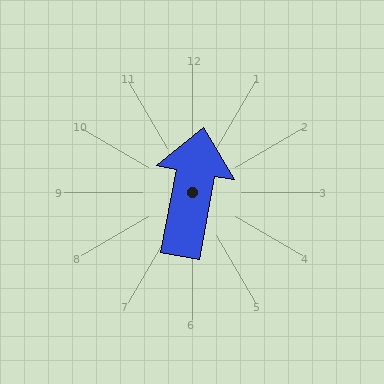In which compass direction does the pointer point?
North.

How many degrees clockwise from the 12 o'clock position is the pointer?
Approximately 10 degrees.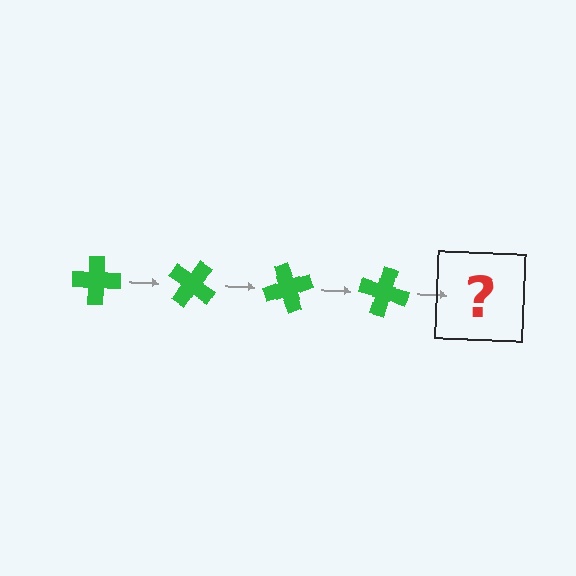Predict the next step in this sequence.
The next step is a green cross rotated 140 degrees.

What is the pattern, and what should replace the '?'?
The pattern is that the cross rotates 35 degrees each step. The '?' should be a green cross rotated 140 degrees.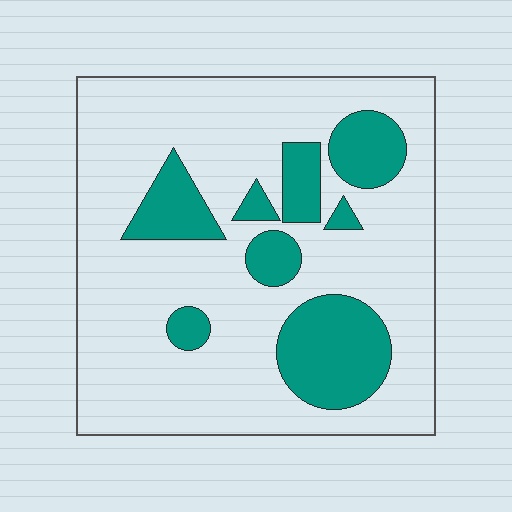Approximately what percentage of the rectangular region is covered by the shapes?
Approximately 25%.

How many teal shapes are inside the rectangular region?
8.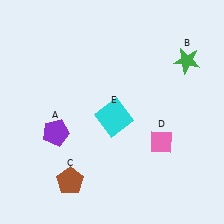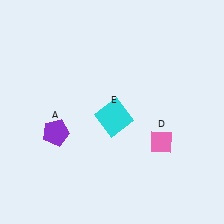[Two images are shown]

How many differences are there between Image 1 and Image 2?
There are 2 differences between the two images.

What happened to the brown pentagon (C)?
The brown pentagon (C) was removed in Image 2. It was in the bottom-left area of Image 1.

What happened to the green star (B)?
The green star (B) was removed in Image 2. It was in the top-right area of Image 1.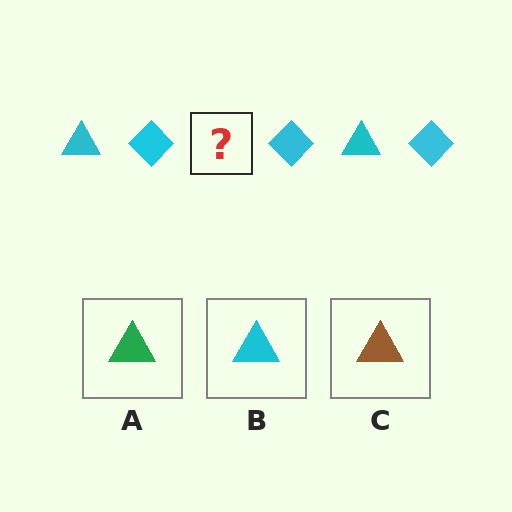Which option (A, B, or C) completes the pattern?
B.